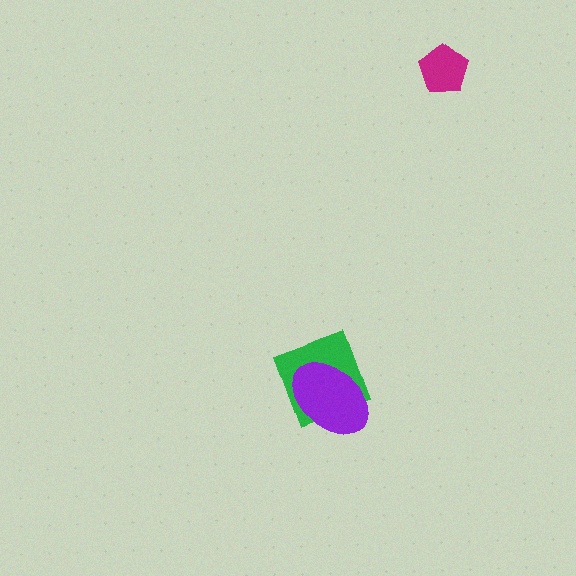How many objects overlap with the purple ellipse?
1 object overlaps with the purple ellipse.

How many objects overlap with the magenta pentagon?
0 objects overlap with the magenta pentagon.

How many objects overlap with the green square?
1 object overlaps with the green square.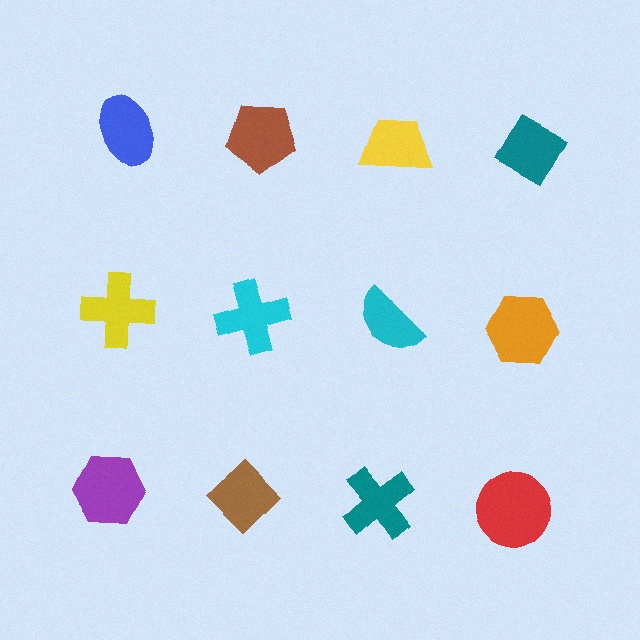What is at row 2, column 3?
A cyan semicircle.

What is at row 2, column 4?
An orange hexagon.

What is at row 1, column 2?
A brown pentagon.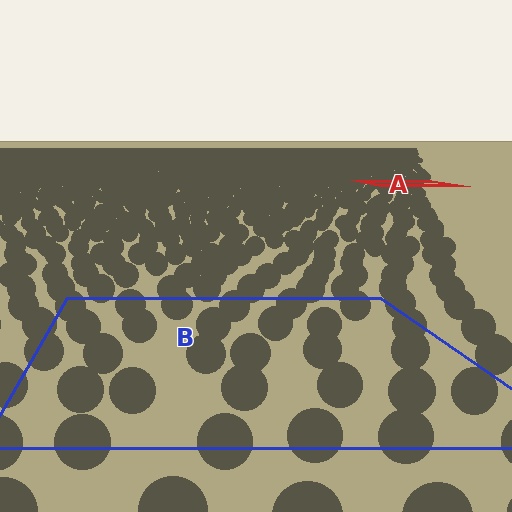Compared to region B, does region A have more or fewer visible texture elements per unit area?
Region A has more texture elements per unit area — they are packed more densely because it is farther away.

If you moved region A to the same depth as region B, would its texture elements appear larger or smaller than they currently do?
They would appear larger. At a closer depth, the same texture elements are projected at a bigger on-screen size.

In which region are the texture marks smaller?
The texture marks are smaller in region A, because it is farther away.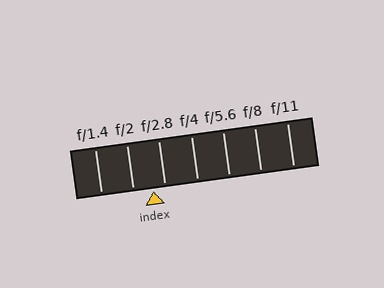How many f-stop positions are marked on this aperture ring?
There are 7 f-stop positions marked.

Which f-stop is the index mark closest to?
The index mark is closest to f/2.8.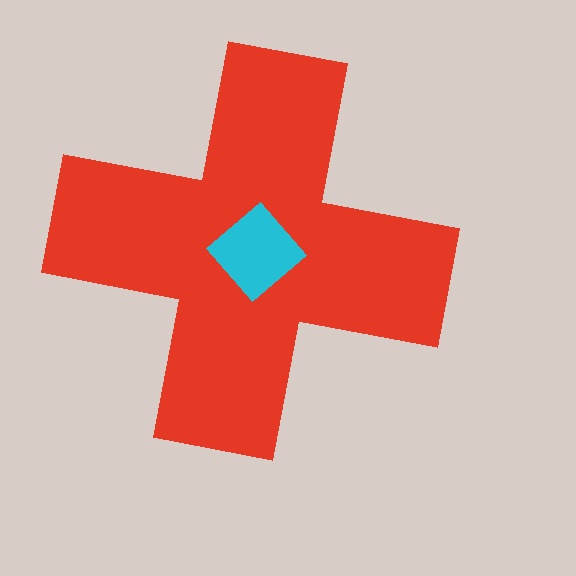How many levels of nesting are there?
2.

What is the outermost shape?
The red cross.